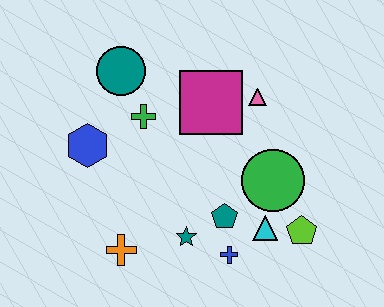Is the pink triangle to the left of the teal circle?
No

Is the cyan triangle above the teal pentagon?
No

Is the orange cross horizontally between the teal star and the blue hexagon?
Yes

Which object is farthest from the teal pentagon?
The teal circle is farthest from the teal pentagon.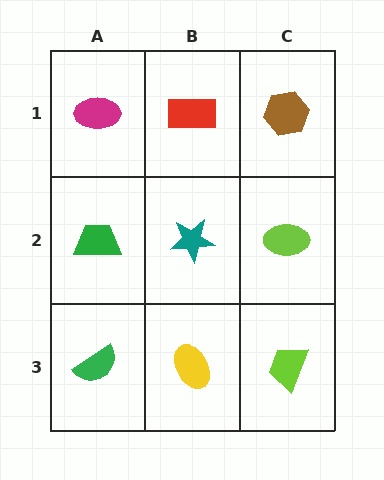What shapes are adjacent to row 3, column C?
A lime ellipse (row 2, column C), a yellow ellipse (row 3, column B).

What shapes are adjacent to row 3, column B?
A teal star (row 2, column B), a green semicircle (row 3, column A), a lime trapezoid (row 3, column C).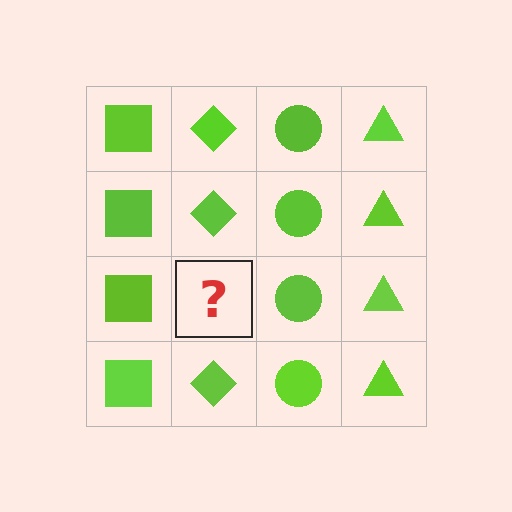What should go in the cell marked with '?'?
The missing cell should contain a lime diamond.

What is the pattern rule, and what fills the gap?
The rule is that each column has a consistent shape. The gap should be filled with a lime diamond.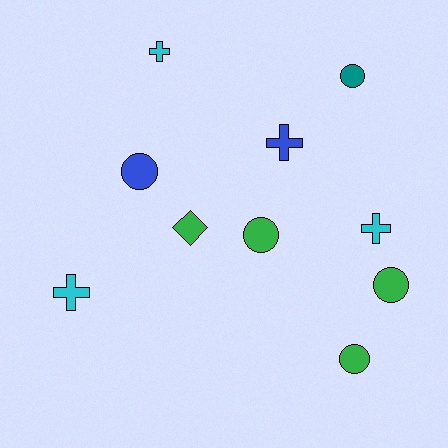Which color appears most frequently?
Green, with 4 objects.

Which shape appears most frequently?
Circle, with 5 objects.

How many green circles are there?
There are 3 green circles.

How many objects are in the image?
There are 10 objects.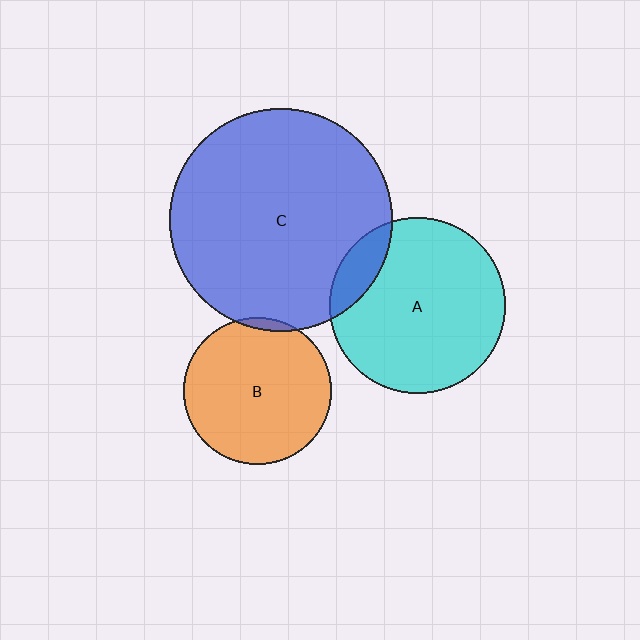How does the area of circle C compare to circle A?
Approximately 1.6 times.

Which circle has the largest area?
Circle C (blue).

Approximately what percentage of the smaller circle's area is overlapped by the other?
Approximately 15%.